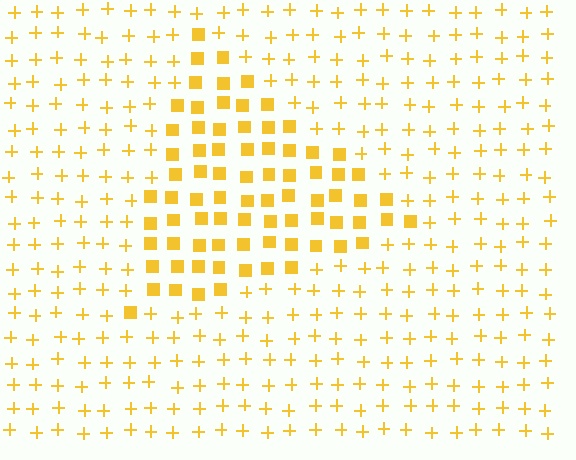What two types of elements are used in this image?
The image uses squares inside the triangle region and plus signs outside it.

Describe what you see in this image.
The image is filled with small yellow elements arranged in a uniform grid. A triangle-shaped region contains squares, while the surrounding area contains plus signs. The boundary is defined purely by the change in element shape.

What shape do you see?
I see a triangle.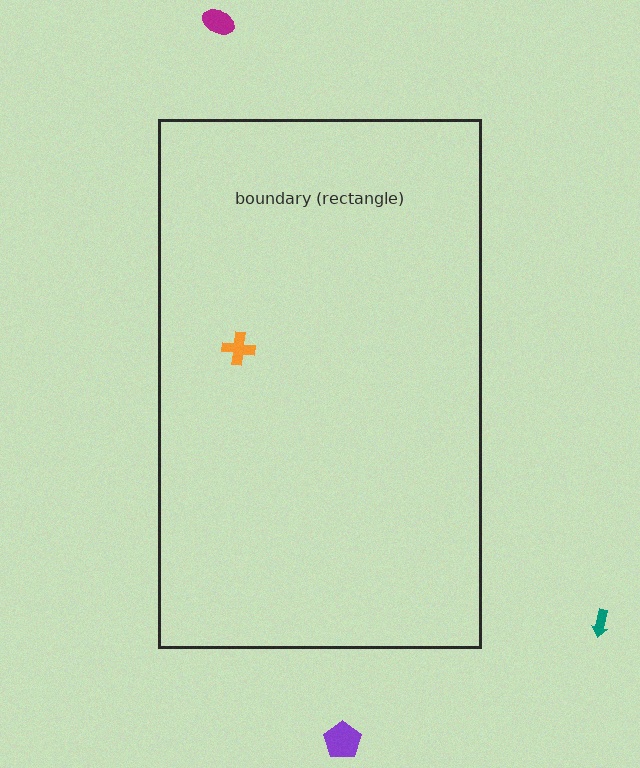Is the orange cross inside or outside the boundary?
Inside.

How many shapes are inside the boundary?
1 inside, 3 outside.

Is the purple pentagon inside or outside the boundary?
Outside.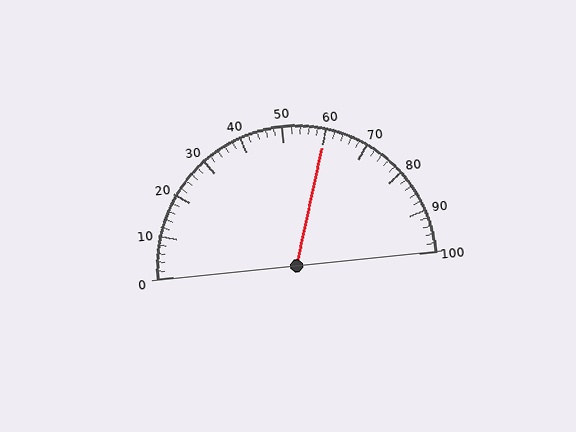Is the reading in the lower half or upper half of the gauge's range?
The reading is in the upper half of the range (0 to 100).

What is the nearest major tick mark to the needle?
The nearest major tick mark is 60.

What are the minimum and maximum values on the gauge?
The gauge ranges from 0 to 100.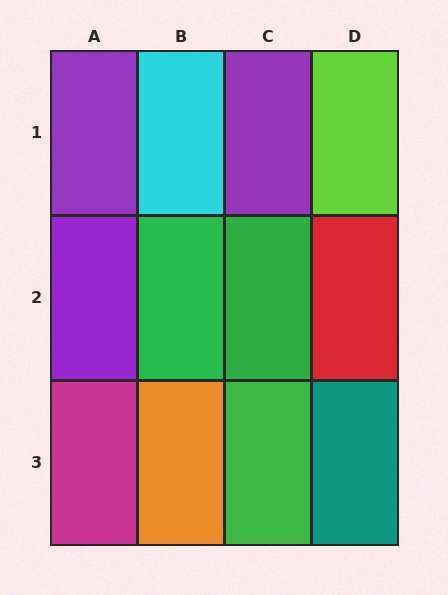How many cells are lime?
1 cell is lime.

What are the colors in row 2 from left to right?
Purple, green, green, red.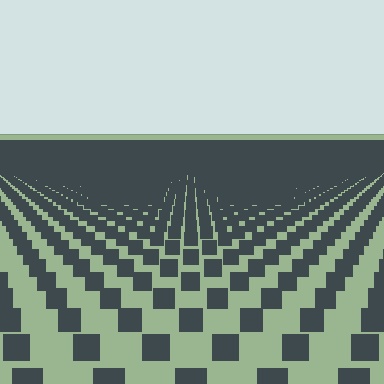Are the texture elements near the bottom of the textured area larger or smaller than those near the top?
Larger. Near the bottom, elements are closer to the viewer and appear at a bigger on-screen size.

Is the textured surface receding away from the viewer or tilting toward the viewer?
The surface is receding away from the viewer. Texture elements get smaller and denser toward the top.